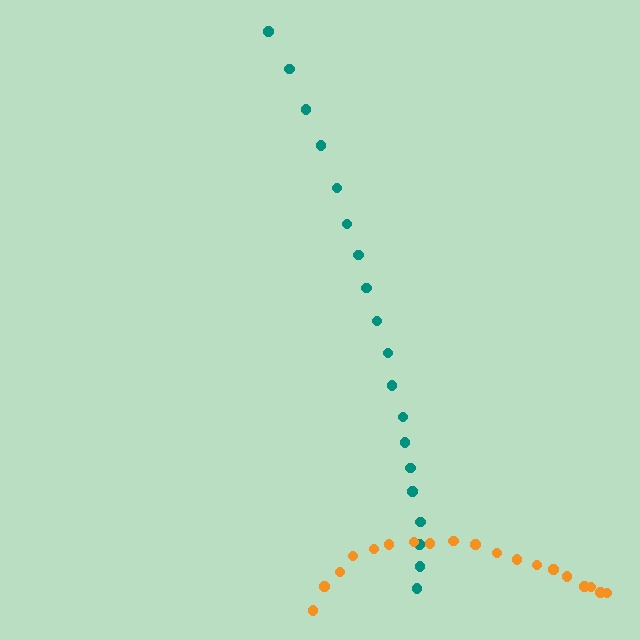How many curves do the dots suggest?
There are 2 distinct paths.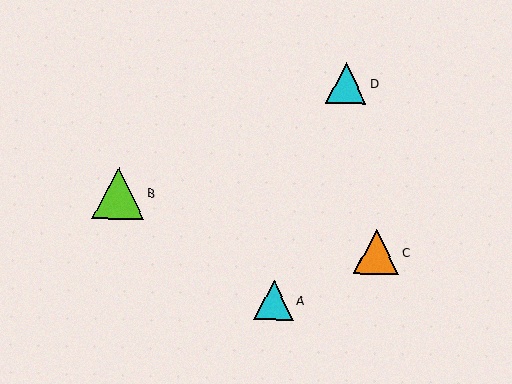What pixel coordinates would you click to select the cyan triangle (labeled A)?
Click at (274, 301) to select the cyan triangle A.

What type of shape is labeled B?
Shape B is a lime triangle.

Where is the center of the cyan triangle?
The center of the cyan triangle is at (347, 83).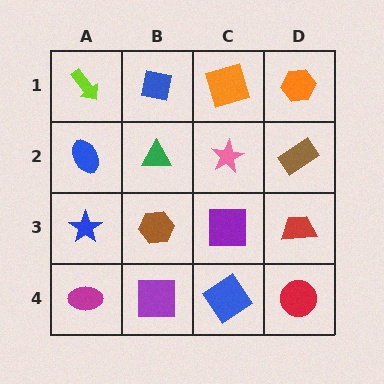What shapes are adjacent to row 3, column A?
A blue ellipse (row 2, column A), a magenta ellipse (row 4, column A), a brown hexagon (row 3, column B).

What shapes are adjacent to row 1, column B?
A green triangle (row 2, column B), a lime arrow (row 1, column A), an orange square (row 1, column C).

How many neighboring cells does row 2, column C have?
4.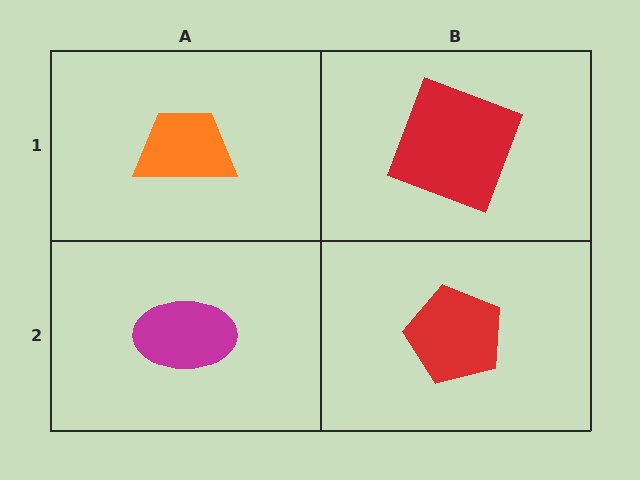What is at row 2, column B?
A red pentagon.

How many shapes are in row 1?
2 shapes.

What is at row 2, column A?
A magenta ellipse.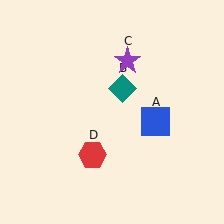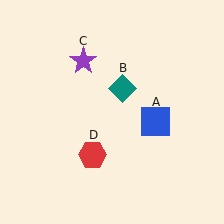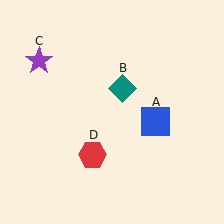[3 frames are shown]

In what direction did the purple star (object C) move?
The purple star (object C) moved left.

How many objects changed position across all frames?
1 object changed position: purple star (object C).